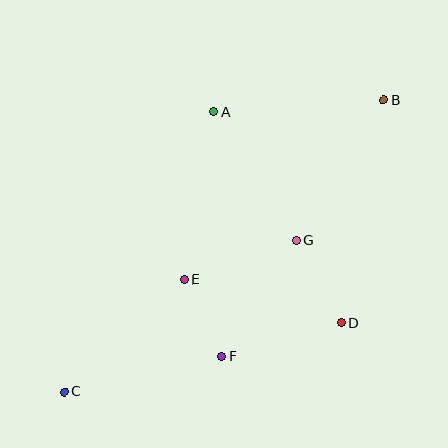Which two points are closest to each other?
Points E and F are closest to each other.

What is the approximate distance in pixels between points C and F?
The distance between C and F is approximately 162 pixels.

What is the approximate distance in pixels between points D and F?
The distance between D and F is approximately 124 pixels.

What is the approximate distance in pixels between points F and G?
The distance between F and G is approximately 138 pixels.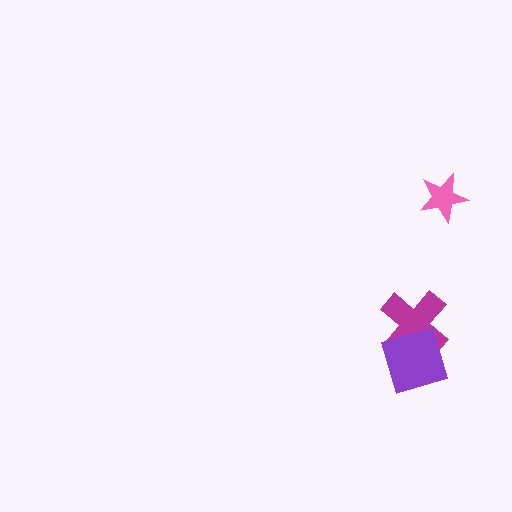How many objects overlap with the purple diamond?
1 object overlaps with the purple diamond.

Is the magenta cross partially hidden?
Yes, it is partially covered by another shape.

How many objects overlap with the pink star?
0 objects overlap with the pink star.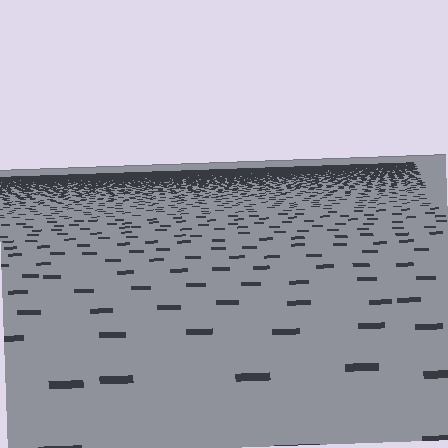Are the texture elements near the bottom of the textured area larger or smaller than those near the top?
Larger. Near the bottom, elements are closer to the viewer and appear at a bigger on-screen size.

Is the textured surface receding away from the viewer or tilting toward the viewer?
The surface is receding away from the viewer. Texture elements get smaller and denser toward the top.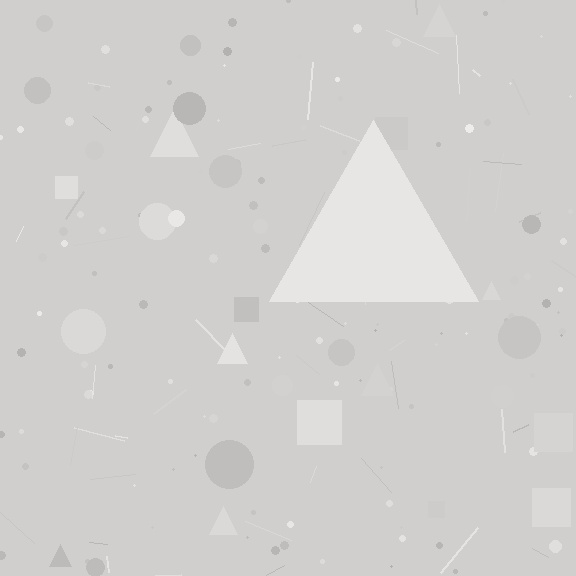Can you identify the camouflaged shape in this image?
The camouflaged shape is a triangle.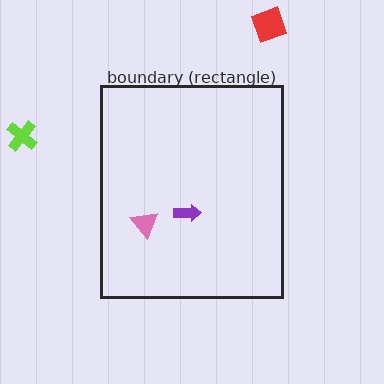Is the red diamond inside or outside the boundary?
Outside.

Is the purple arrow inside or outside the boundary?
Inside.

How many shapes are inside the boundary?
2 inside, 2 outside.